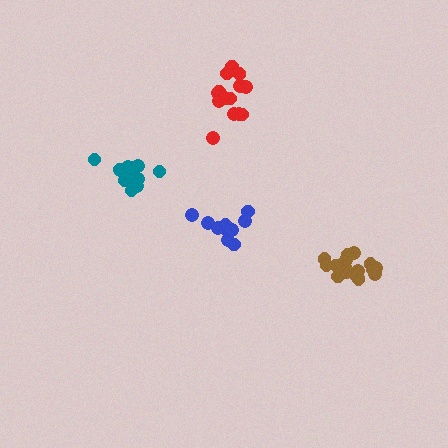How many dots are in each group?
Group 1: 16 dots, Group 2: 16 dots, Group 3: 11 dots, Group 4: 13 dots (56 total).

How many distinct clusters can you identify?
There are 4 distinct clusters.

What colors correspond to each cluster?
The clusters are colored: red, brown, blue, teal.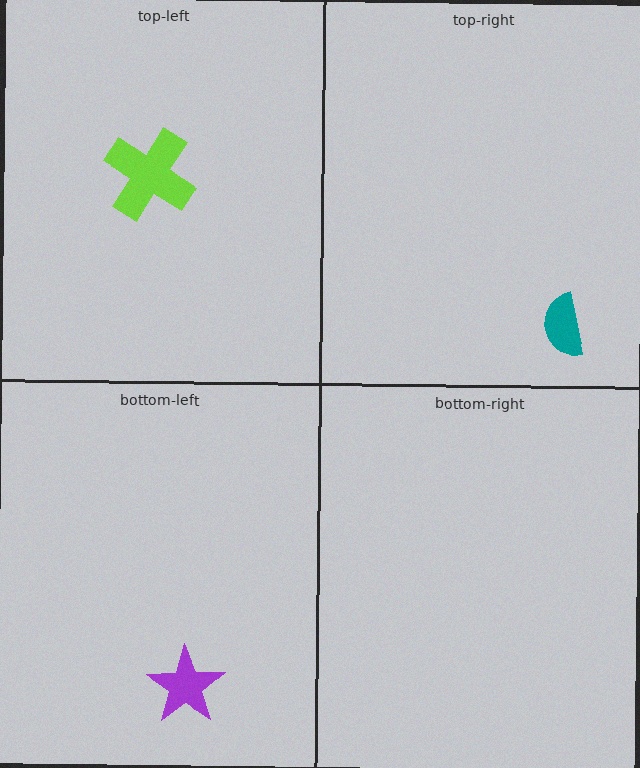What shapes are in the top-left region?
The lime cross.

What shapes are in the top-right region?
The teal semicircle.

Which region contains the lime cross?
The top-left region.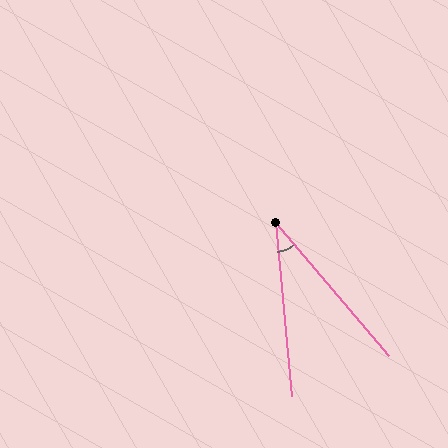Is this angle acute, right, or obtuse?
It is acute.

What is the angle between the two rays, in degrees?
Approximately 35 degrees.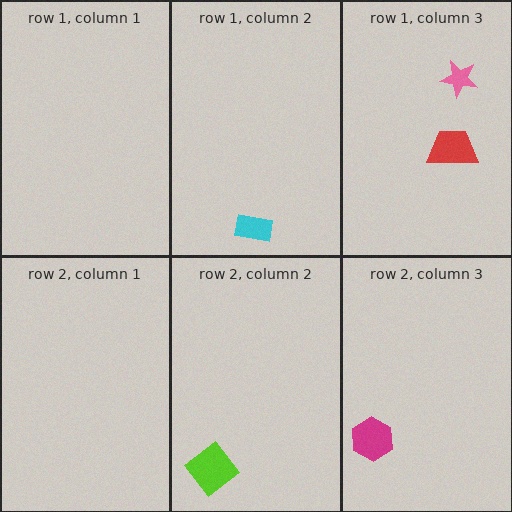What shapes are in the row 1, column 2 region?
The cyan rectangle.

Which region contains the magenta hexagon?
The row 2, column 3 region.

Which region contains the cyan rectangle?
The row 1, column 2 region.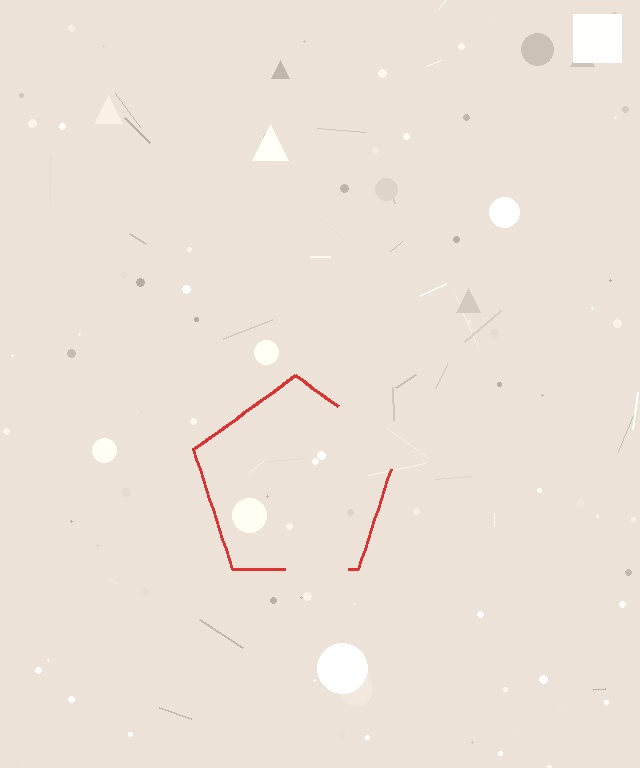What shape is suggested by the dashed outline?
The dashed outline suggests a pentagon.